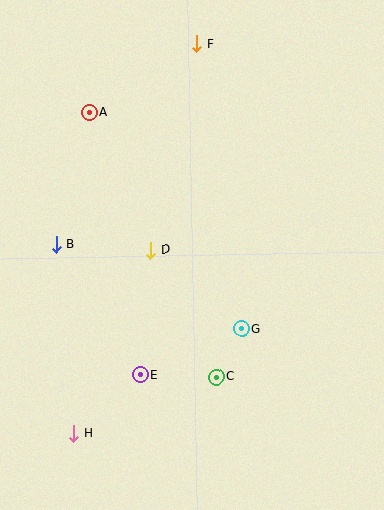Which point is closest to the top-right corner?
Point F is closest to the top-right corner.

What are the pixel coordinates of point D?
Point D is at (151, 250).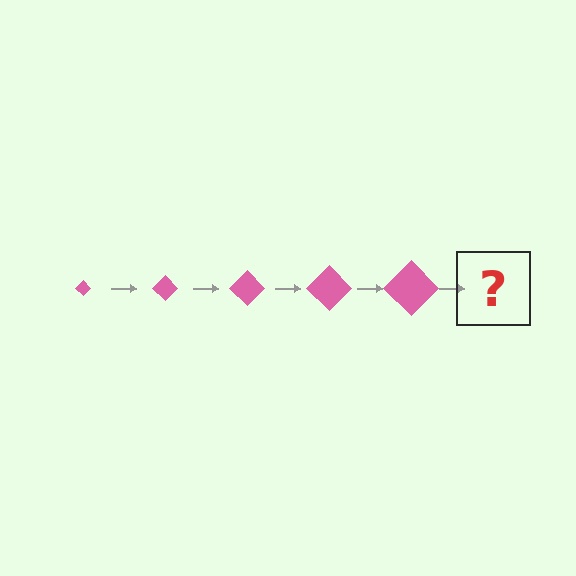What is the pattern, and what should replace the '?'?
The pattern is that the diamond gets progressively larger each step. The '?' should be a pink diamond, larger than the previous one.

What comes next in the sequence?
The next element should be a pink diamond, larger than the previous one.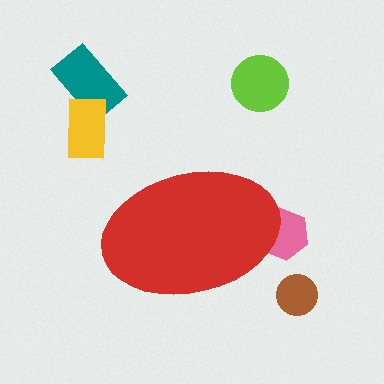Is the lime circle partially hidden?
No, the lime circle is fully visible.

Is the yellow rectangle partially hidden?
No, the yellow rectangle is fully visible.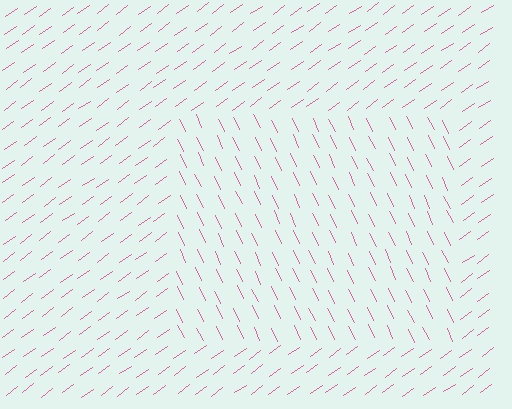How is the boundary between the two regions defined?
The boundary is defined purely by a change in line orientation (approximately 80 degrees difference). All lines are the same color and thickness.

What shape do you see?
I see a rectangle.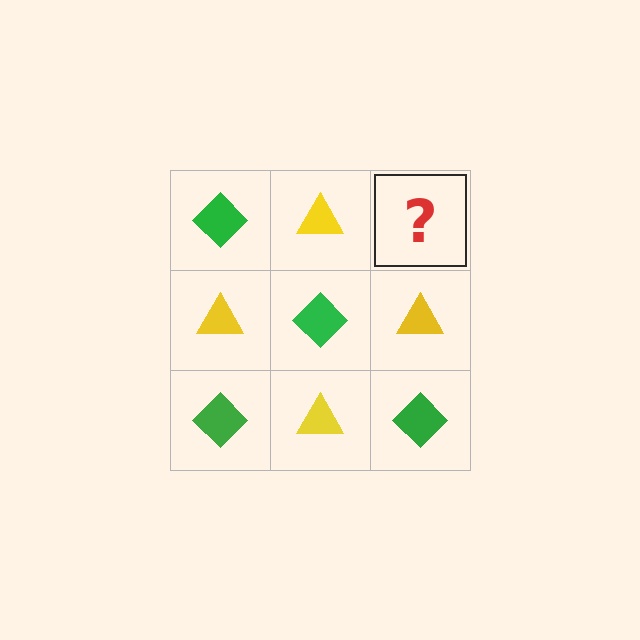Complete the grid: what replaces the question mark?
The question mark should be replaced with a green diamond.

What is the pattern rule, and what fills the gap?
The rule is that it alternates green diamond and yellow triangle in a checkerboard pattern. The gap should be filled with a green diamond.